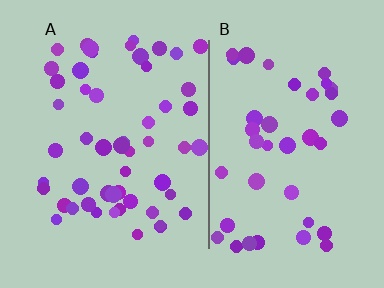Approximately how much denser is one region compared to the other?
Approximately 1.3× — region A over region B.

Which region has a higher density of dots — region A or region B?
A (the left).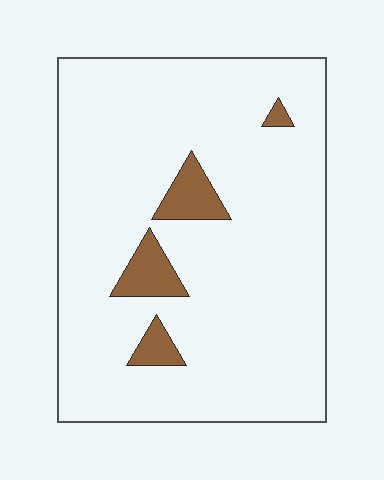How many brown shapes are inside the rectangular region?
4.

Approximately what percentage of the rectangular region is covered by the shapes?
Approximately 10%.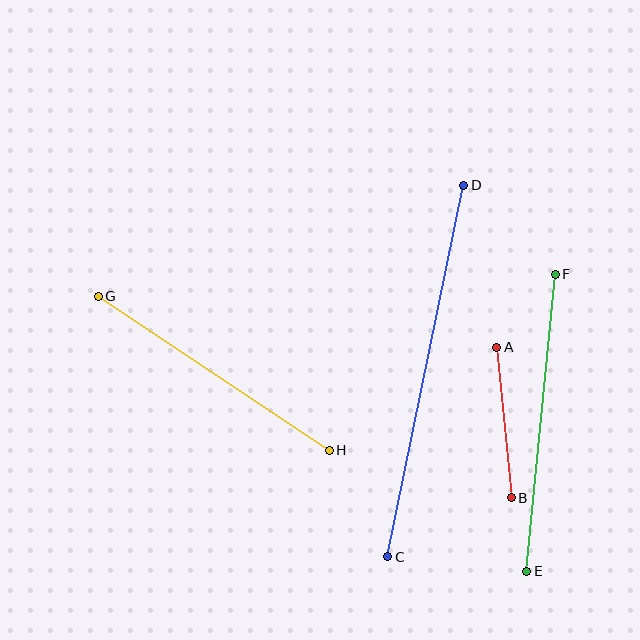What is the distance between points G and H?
The distance is approximately 278 pixels.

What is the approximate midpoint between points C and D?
The midpoint is at approximately (426, 371) pixels.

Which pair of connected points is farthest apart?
Points C and D are farthest apart.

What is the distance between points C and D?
The distance is approximately 379 pixels.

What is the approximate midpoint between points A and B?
The midpoint is at approximately (504, 422) pixels.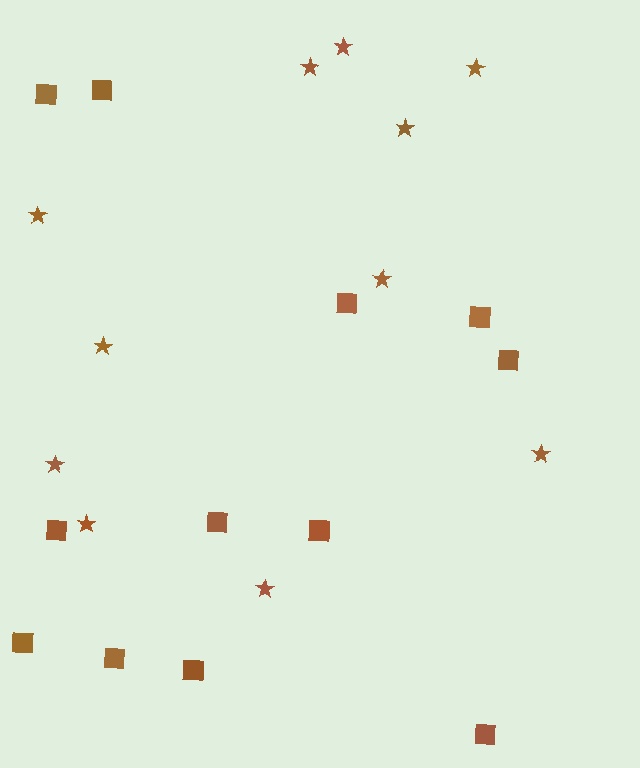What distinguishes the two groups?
There are 2 groups: one group of stars (11) and one group of squares (12).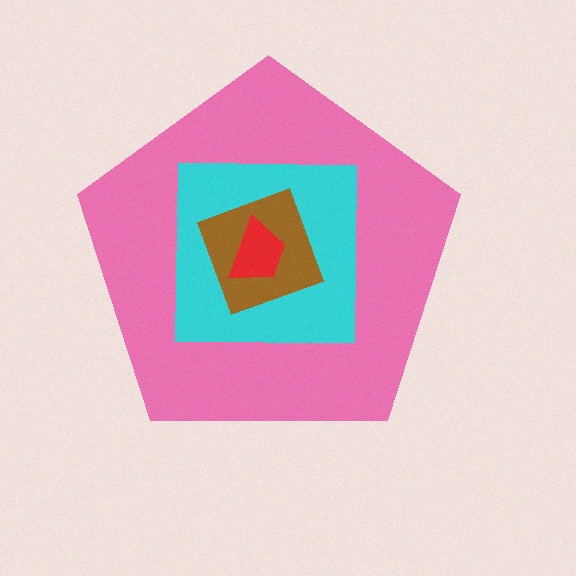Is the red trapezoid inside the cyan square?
Yes.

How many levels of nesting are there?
4.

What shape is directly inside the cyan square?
The brown diamond.